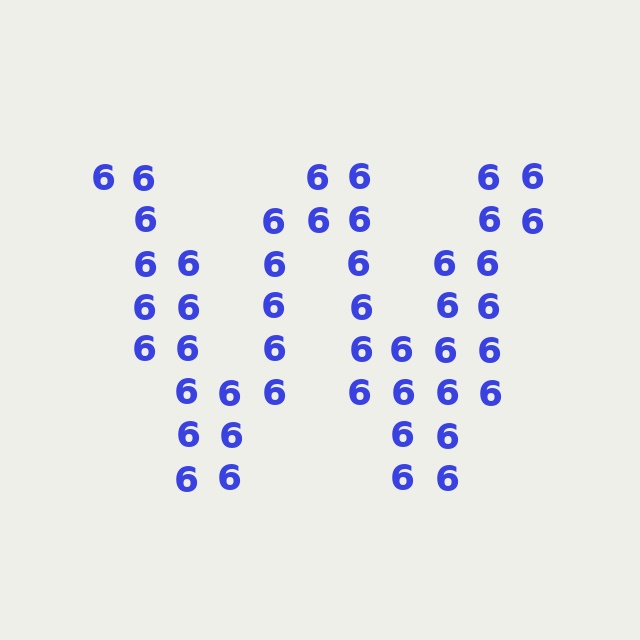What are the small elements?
The small elements are digit 6's.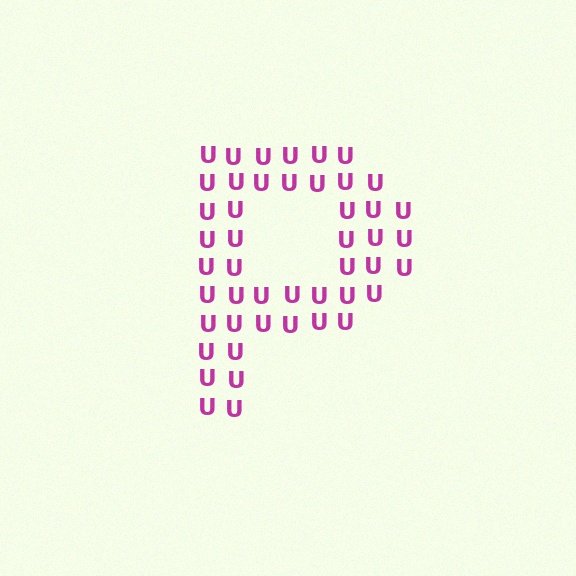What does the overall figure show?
The overall figure shows the letter P.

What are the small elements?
The small elements are letter U's.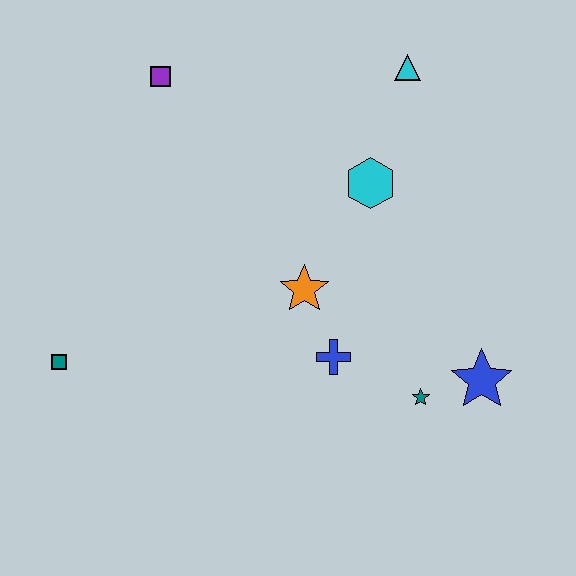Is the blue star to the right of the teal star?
Yes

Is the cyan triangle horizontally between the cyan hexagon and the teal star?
Yes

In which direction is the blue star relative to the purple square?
The blue star is to the right of the purple square.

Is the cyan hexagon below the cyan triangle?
Yes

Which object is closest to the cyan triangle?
The cyan hexagon is closest to the cyan triangle.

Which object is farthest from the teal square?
The cyan triangle is farthest from the teal square.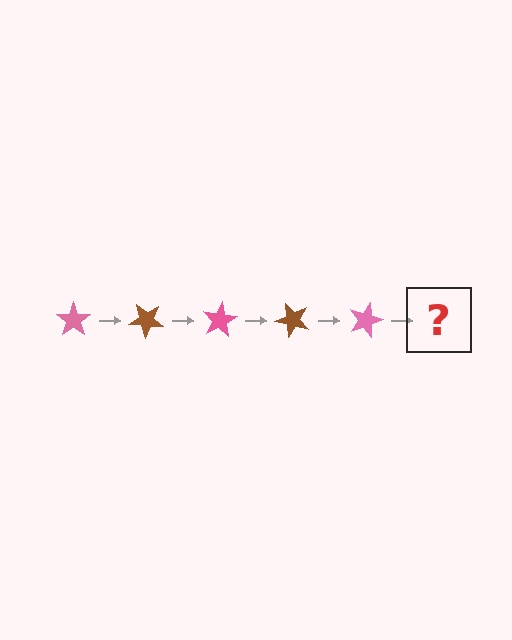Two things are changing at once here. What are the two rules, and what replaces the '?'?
The two rules are that it rotates 40 degrees each step and the color cycles through pink and brown. The '?' should be a brown star, rotated 200 degrees from the start.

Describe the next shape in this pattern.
It should be a brown star, rotated 200 degrees from the start.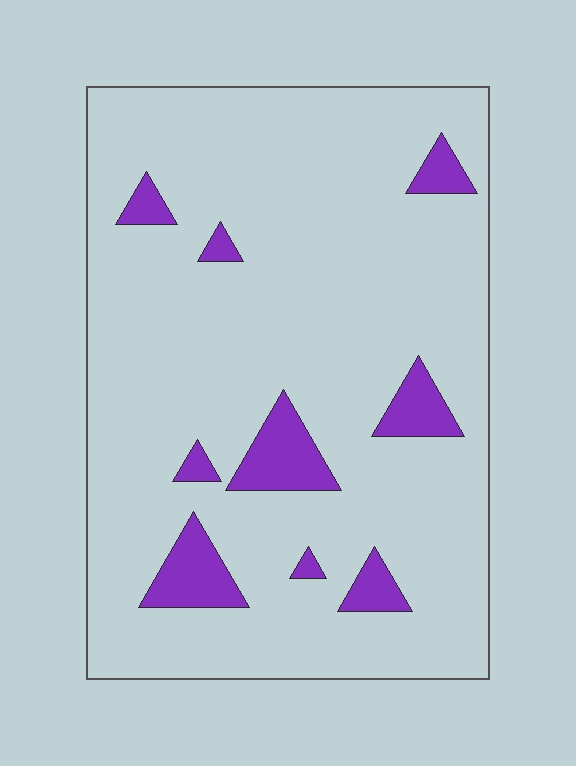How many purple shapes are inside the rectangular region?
9.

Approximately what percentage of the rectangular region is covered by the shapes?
Approximately 10%.